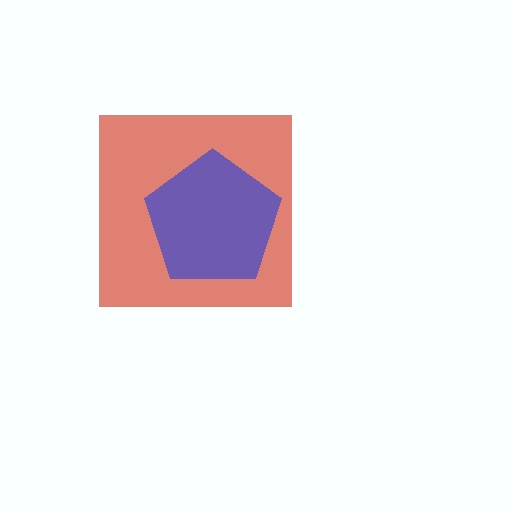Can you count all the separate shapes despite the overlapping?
Yes, there are 2 separate shapes.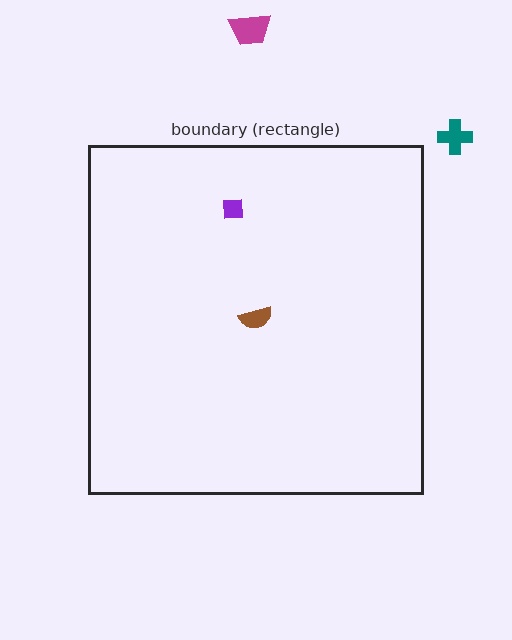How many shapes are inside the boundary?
2 inside, 2 outside.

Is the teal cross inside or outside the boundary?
Outside.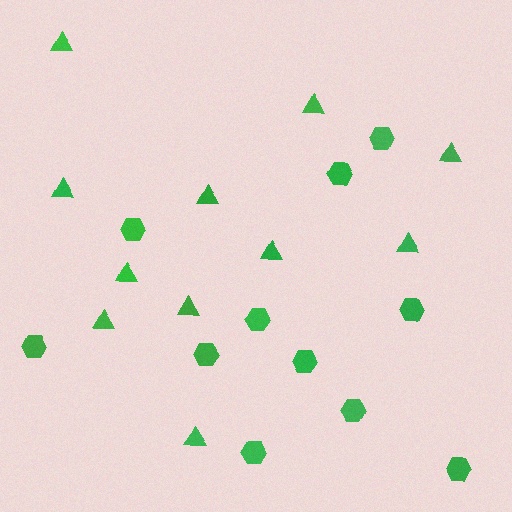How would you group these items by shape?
There are 2 groups: one group of triangles (11) and one group of hexagons (11).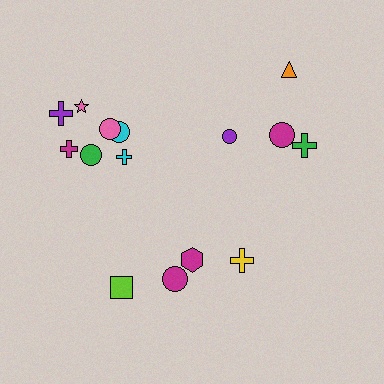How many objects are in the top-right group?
There are 4 objects.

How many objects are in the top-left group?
There are 7 objects.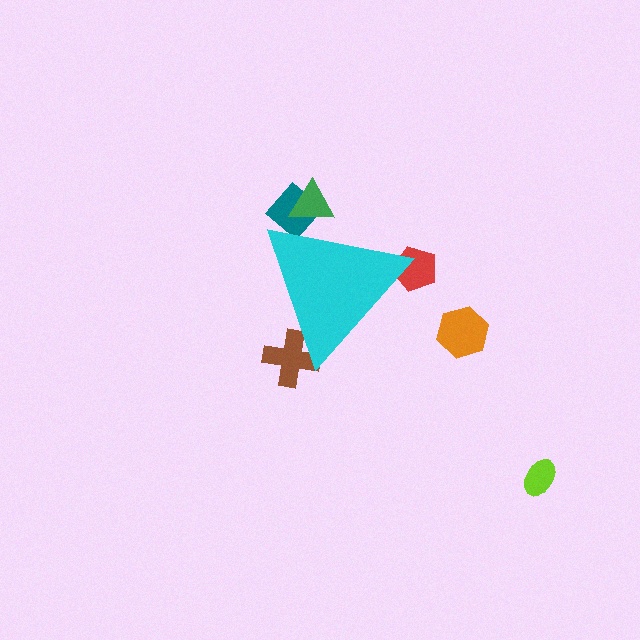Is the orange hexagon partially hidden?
No, the orange hexagon is fully visible.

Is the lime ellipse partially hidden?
No, the lime ellipse is fully visible.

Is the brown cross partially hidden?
Yes, the brown cross is partially hidden behind the cyan triangle.